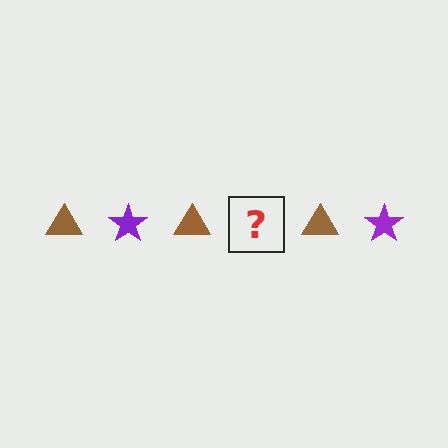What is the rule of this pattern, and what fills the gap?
The rule is that the pattern alternates between brown triangle and purple star. The gap should be filled with a purple star.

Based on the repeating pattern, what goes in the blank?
The blank should be a purple star.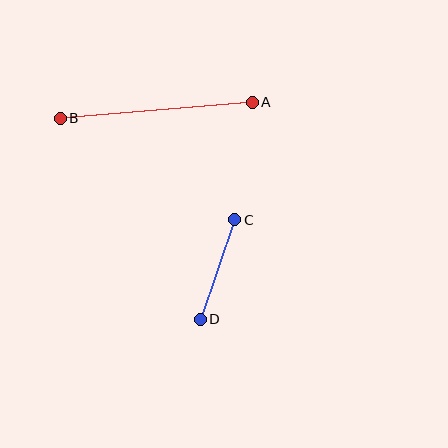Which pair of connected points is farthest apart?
Points A and B are farthest apart.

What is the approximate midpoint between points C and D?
The midpoint is at approximately (217, 270) pixels.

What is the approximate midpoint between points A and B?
The midpoint is at approximately (156, 110) pixels.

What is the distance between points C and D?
The distance is approximately 105 pixels.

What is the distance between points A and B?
The distance is approximately 193 pixels.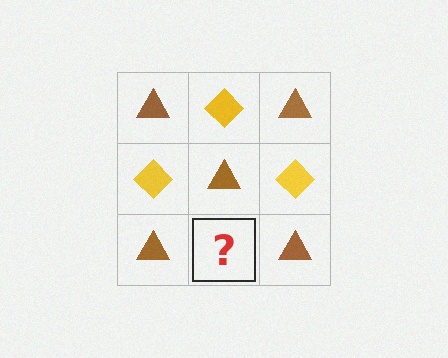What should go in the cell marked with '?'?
The missing cell should contain a yellow diamond.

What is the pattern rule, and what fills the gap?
The rule is that it alternates brown triangle and yellow diamond in a checkerboard pattern. The gap should be filled with a yellow diamond.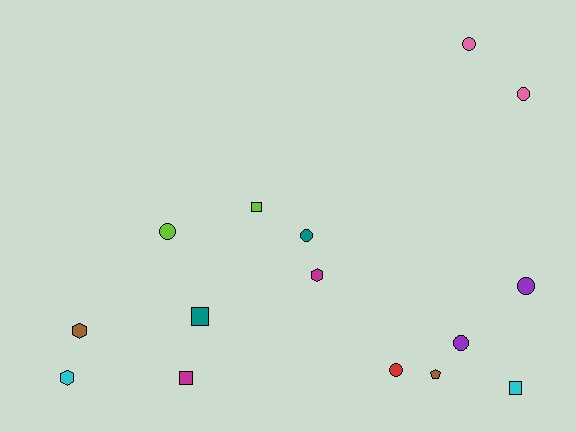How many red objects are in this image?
There is 1 red object.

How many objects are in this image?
There are 15 objects.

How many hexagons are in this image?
There are 3 hexagons.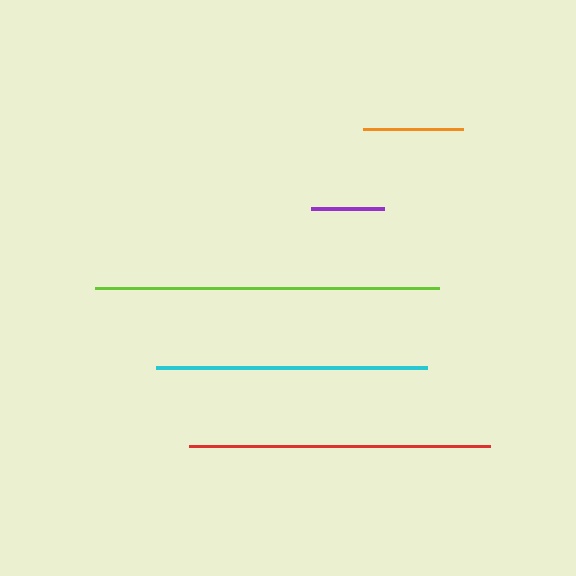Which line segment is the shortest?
The purple line is the shortest at approximately 73 pixels.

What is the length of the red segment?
The red segment is approximately 302 pixels long.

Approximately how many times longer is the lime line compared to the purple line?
The lime line is approximately 4.7 times the length of the purple line.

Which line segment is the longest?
The lime line is the longest at approximately 343 pixels.